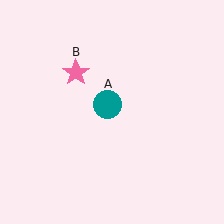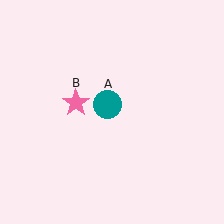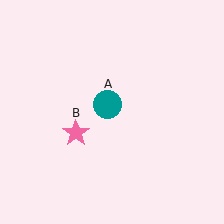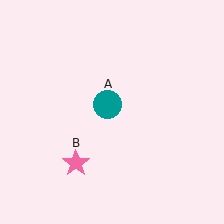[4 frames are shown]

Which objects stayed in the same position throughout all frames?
Teal circle (object A) remained stationary.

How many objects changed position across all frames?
1 object changed position: pink star (object B).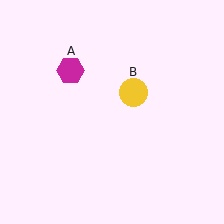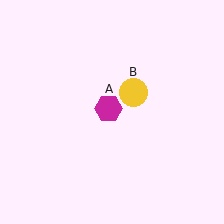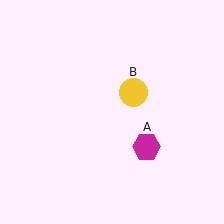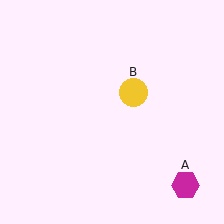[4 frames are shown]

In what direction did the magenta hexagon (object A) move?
The magenta hexagon (object A) moved down and to the right.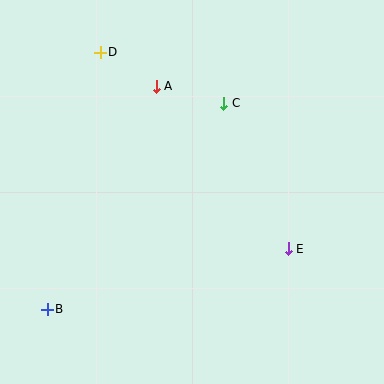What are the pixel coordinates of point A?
Point A is at (156, 86).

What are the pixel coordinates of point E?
Point E is at (288, 249).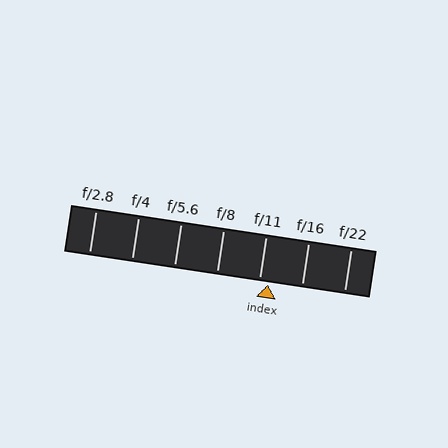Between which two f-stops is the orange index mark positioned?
The index mark is between f/11 and f/16.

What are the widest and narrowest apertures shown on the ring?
The widest aperture shown is f/2.8 and the narrowest is f/22.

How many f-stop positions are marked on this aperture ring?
There are 7 f-stop positions marked.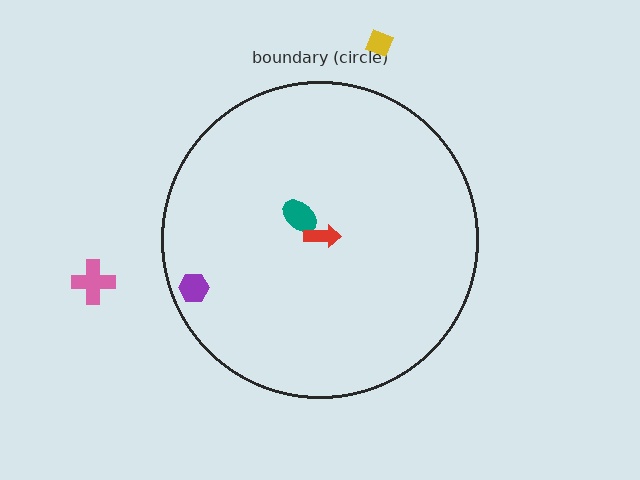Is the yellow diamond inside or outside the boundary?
Outside.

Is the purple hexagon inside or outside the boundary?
Inside.